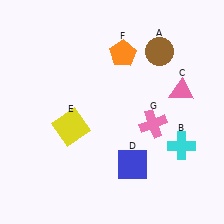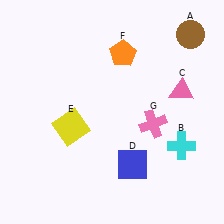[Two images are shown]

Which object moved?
The brown circle (A) moved right.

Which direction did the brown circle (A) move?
The brown circle (A) moved right.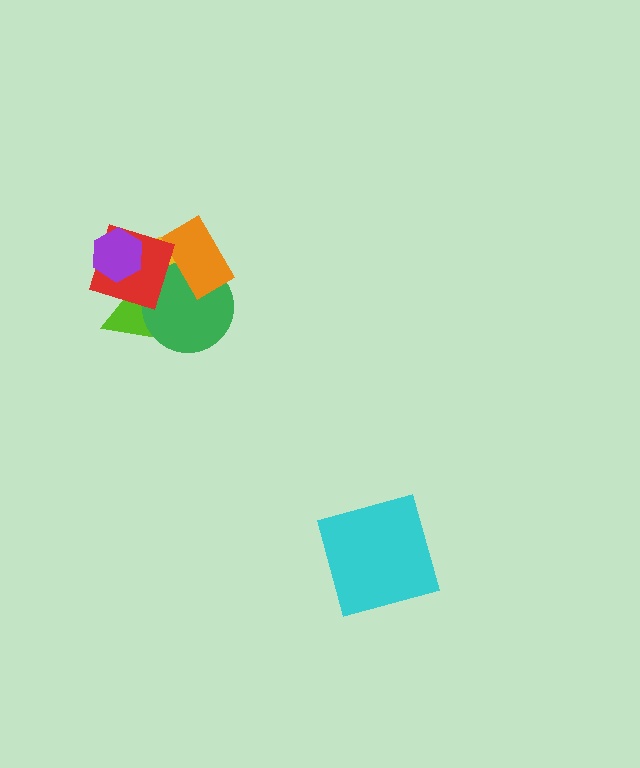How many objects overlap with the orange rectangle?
3 objects overlap with the orange rectangle.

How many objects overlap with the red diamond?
5 objects overlap with the red diamond.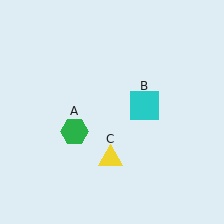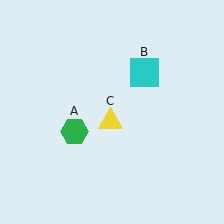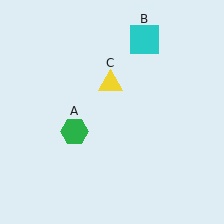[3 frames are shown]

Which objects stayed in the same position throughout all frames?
Green hexagon (object A) remained stationary.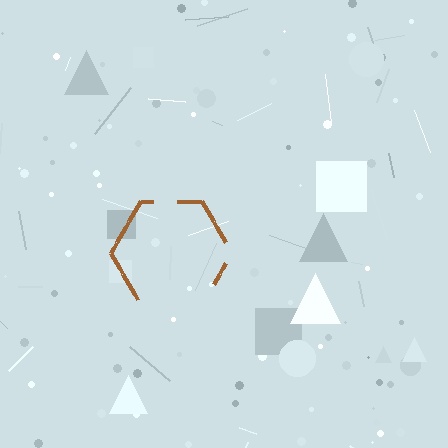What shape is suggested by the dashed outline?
The dashed outline suggests a hexagon.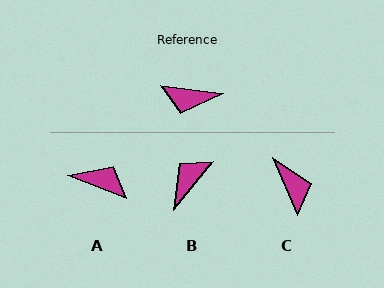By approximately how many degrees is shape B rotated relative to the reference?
Approximately 122 degrees clockwise.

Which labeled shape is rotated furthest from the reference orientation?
A, about 165 degrees away.